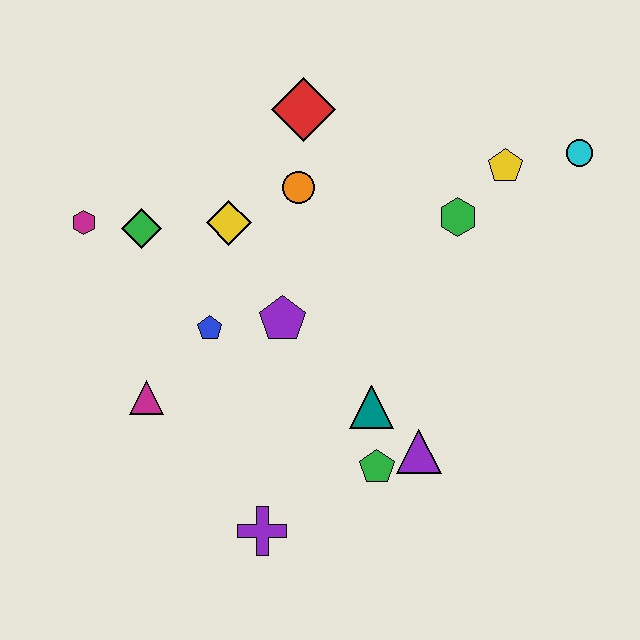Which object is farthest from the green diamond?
The cyan circle is farthest from the green diamond.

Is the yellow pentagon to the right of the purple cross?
Yes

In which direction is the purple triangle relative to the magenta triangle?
The purple triangle is to the right of the magenta triangle.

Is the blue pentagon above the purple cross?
Yes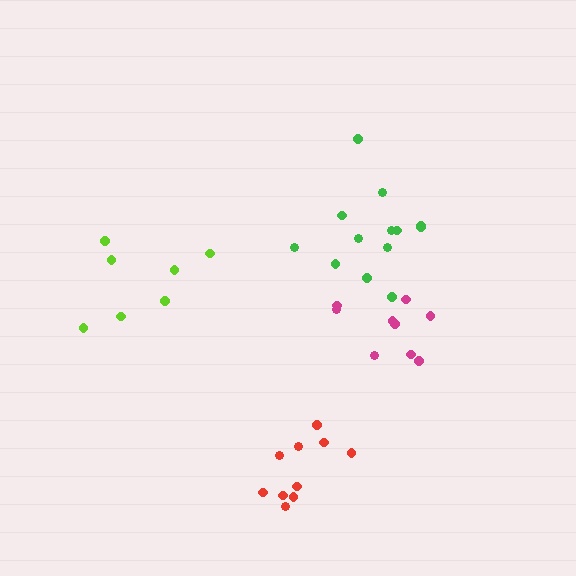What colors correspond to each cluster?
The clusters are colored: green, magenta, red, lime.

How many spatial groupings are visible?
There are 4 spatial groupings.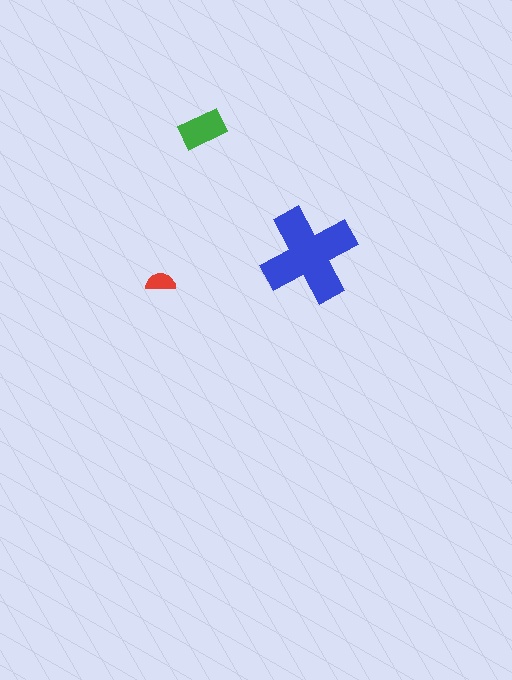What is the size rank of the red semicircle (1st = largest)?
3rd.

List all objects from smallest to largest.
The red semicircle, the green rectangle, the blue cross.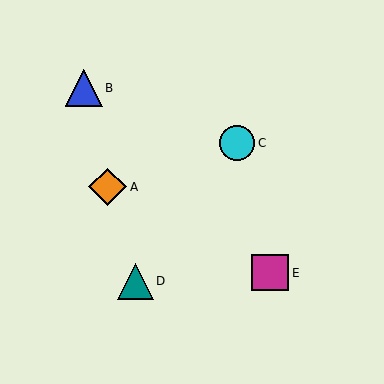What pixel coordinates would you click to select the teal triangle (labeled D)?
Click at (135, 281) to select the teal triangle D.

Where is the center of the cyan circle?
The center of the cyan circle is at (237, 143).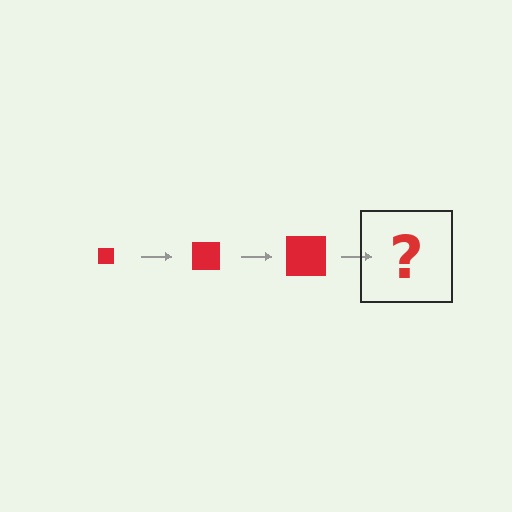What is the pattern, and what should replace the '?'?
The pattern is that the square gets progressively larger each step. The '?' should be a red square, larger than the previous one.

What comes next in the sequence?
The next element should be a red square, larger than the previous one.